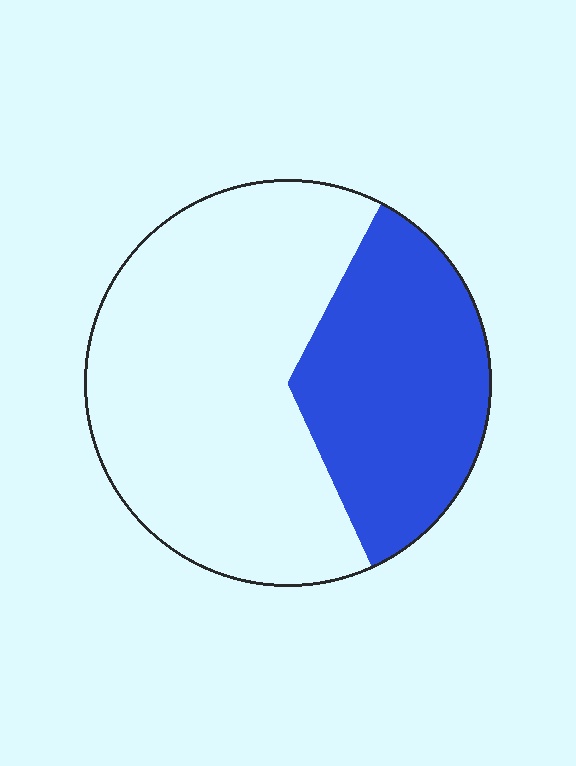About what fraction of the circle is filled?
About three eighths (3/8).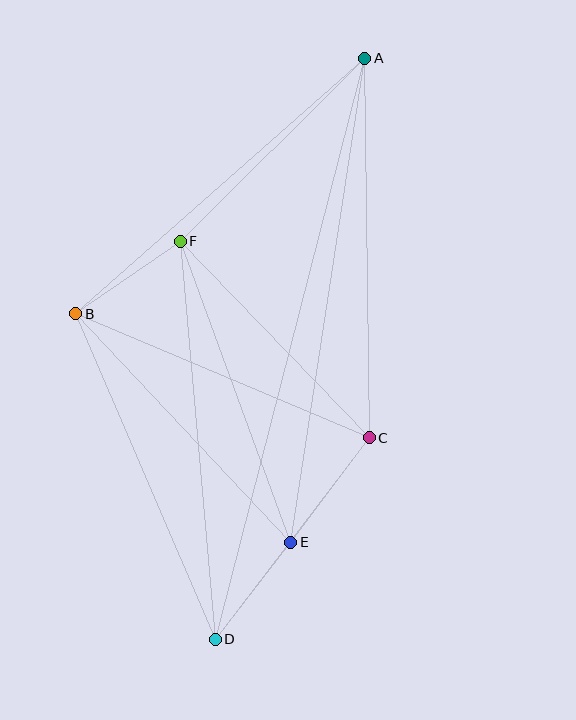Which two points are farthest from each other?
Points A and D are farthest from each other.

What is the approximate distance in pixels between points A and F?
The distance between A and F is approximately 260 pixels.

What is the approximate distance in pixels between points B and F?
The distance between B and F is approximately 127 pixels.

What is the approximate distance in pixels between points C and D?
The distance between C and D is approximately 254 pixels.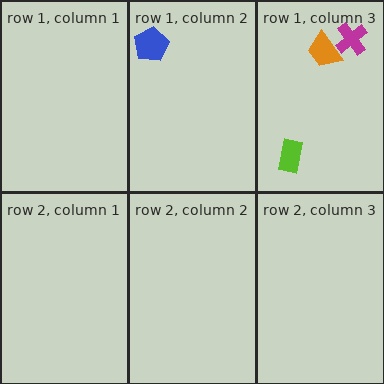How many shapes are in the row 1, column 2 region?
1.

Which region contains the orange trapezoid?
The row 1, column 3 region.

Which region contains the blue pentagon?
The row 1, column 2 region.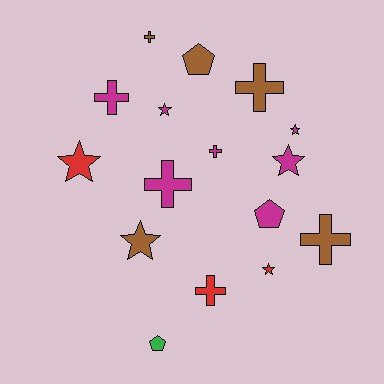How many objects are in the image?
There are 16 objects.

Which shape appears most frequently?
Cross, with 7 objects.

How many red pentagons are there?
There are no red pentagons.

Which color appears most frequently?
Magenta, with 7 objects.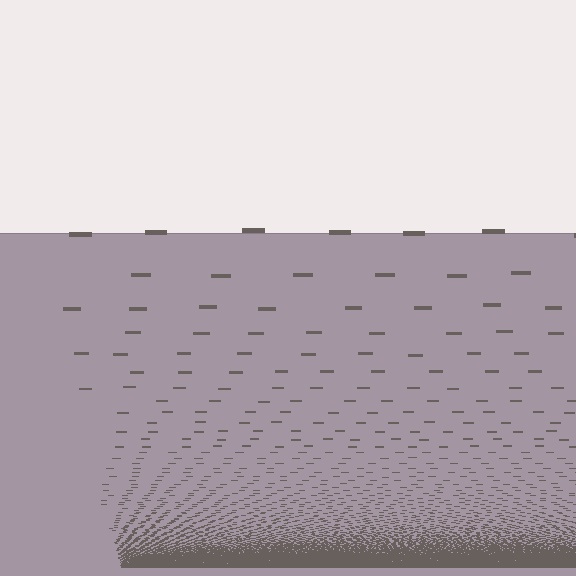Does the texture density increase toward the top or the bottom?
Density increases toward the bottom.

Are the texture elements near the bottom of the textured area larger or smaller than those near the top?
Smaller. The gradient is inverted — elements near the bottom are smaller and denser.